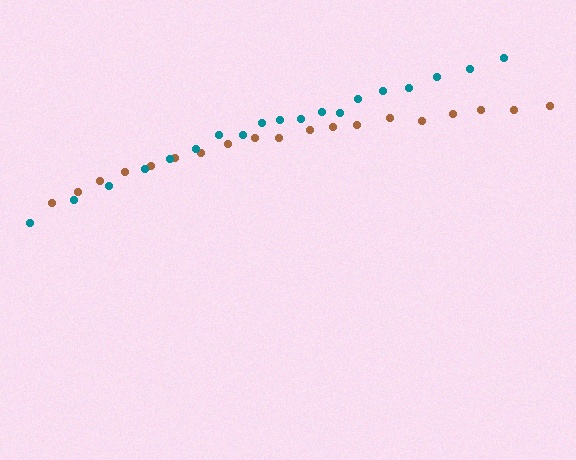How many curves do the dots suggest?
There are 2 distinct paths.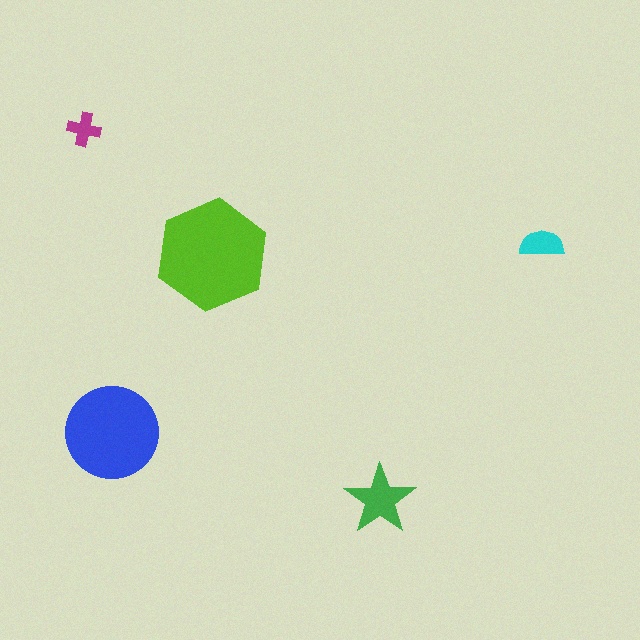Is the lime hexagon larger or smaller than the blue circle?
Larger.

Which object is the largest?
The lime hexagon.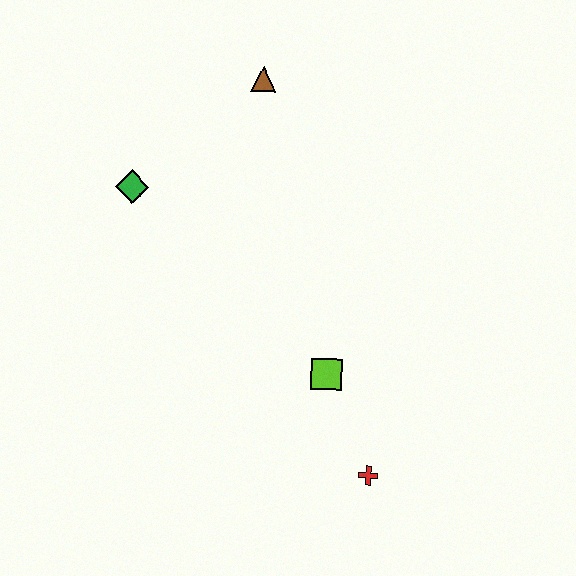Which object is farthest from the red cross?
The brown triangle is farthest from the red cross.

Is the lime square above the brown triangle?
No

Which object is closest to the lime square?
The red cross is closest to the lime square.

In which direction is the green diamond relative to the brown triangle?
The green diamond is to the left of the brown triangle.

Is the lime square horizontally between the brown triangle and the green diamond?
No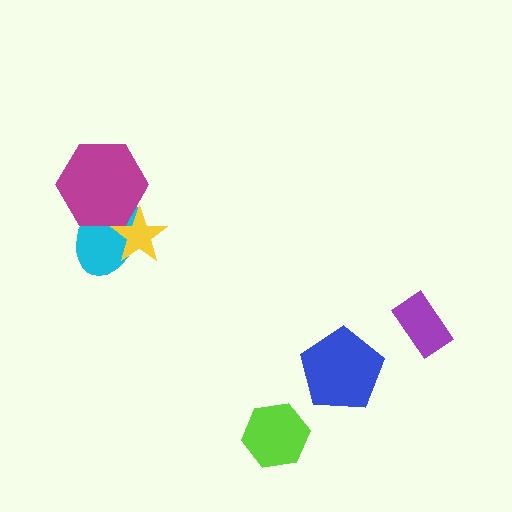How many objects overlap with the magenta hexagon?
2 objects overlap with the magenta hexagon.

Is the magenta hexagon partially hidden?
Yes, it is partially covered by another shape.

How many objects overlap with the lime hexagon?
0 objects overlap with the lime hexagon.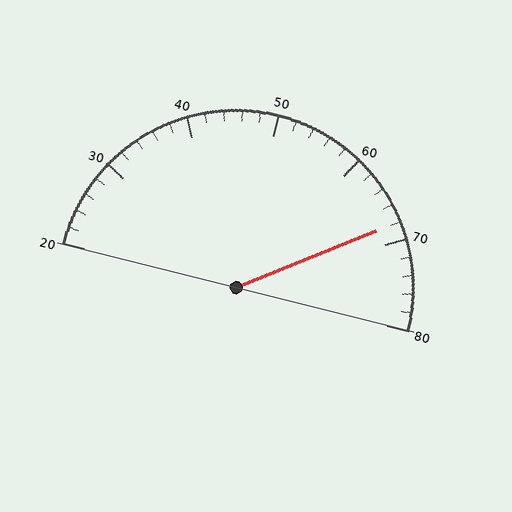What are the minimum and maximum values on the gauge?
The gauge ranges from 20 to 80.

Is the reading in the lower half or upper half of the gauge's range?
The reading is in the upper half of the range (20 to 80).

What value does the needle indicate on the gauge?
The needle indicates approximately 68.